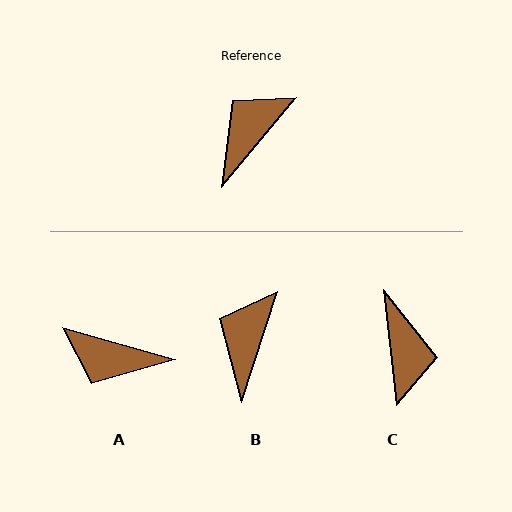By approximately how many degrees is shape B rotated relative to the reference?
Approximately 22 degrees counter-clockwise.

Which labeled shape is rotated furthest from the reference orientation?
C, about 134 degrees away.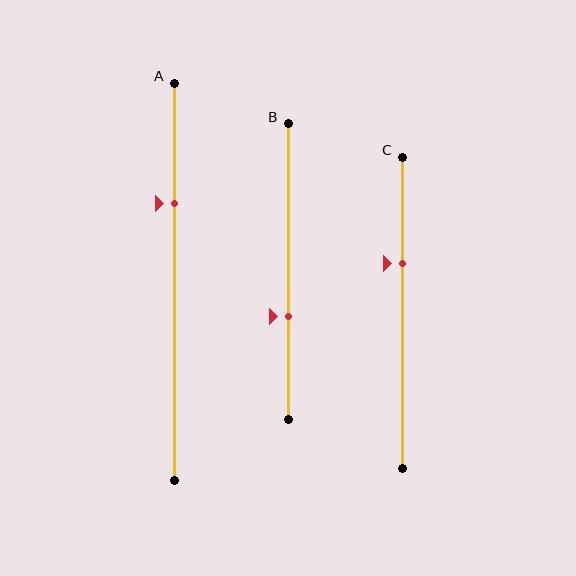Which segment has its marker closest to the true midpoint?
Segment B has its marker closest to the true midpoint.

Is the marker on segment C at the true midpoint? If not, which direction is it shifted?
No, the marker on segment C is shifted upward by about 16% of the segment length.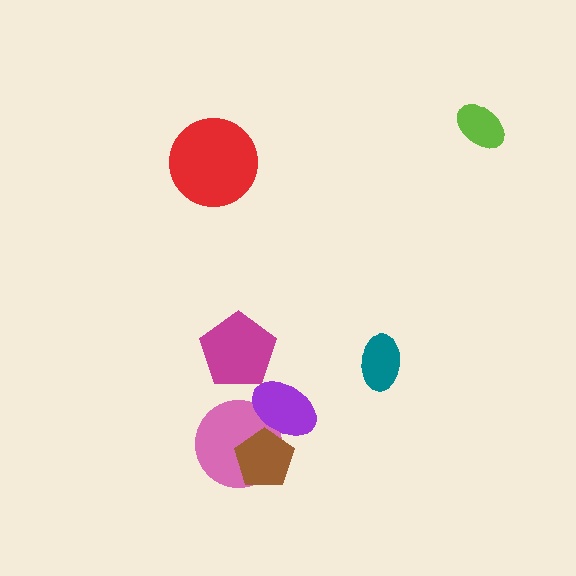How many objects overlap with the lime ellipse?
0 objects overlap with the lime ellipse.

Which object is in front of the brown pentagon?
The purple ellipse is in front of the brown pentagon.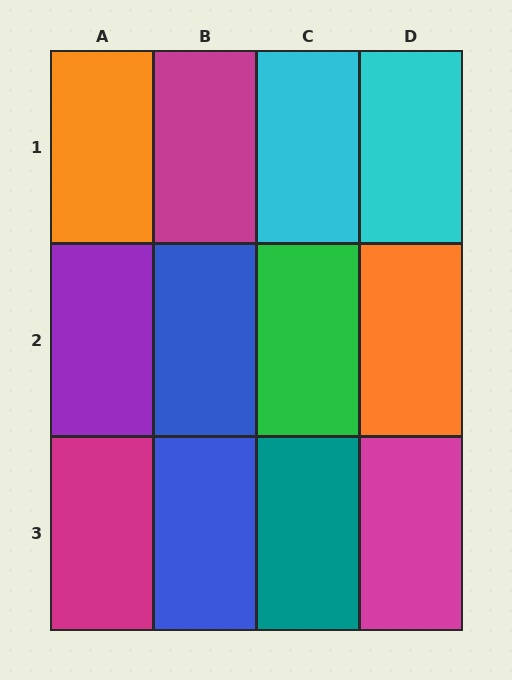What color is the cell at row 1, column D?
Cyan.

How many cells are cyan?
2 cells are cyan.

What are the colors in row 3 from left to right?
Magenta, blue, teal, magenta.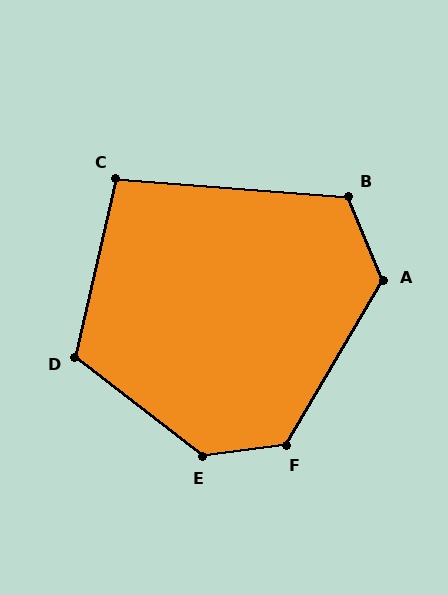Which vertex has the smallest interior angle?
C, at approximately 99 degrees.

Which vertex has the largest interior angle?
E, at approximately 134 degrees.